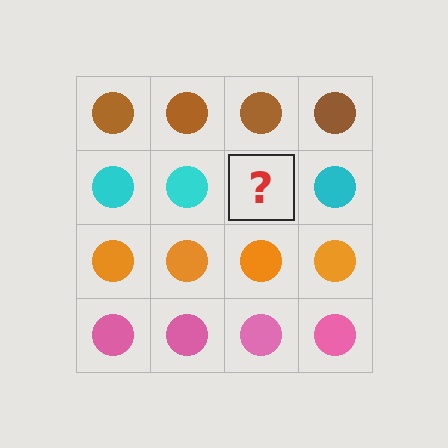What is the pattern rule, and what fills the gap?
The rule is that each row has a consistent color. The gap should be filled with a cyan circle.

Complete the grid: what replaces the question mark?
The question mark should be replaced with a cyan circle.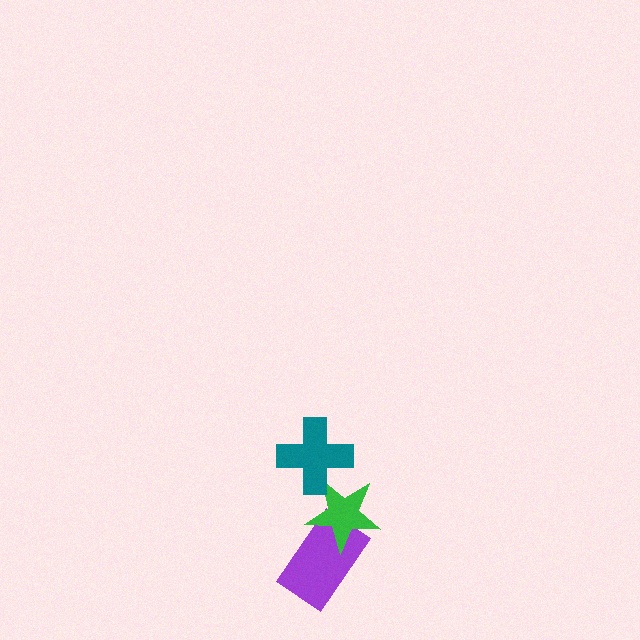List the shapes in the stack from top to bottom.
From top to bottom: the teal cross, the green star, the purple rectangle.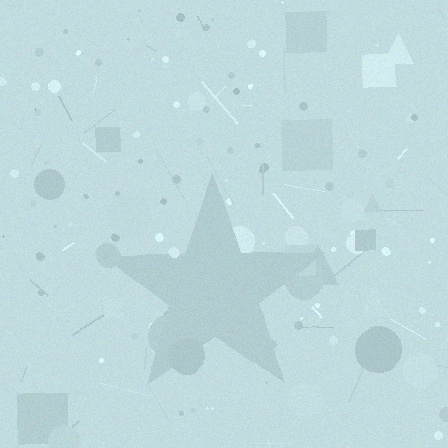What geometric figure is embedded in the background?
A star is embedded in the background.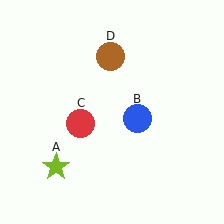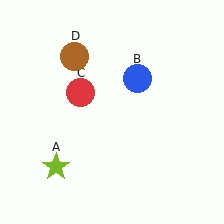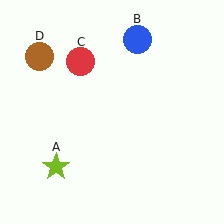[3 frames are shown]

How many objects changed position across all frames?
3 objects changed position: blue circle (object B), red circle (object C), brown circle (object D).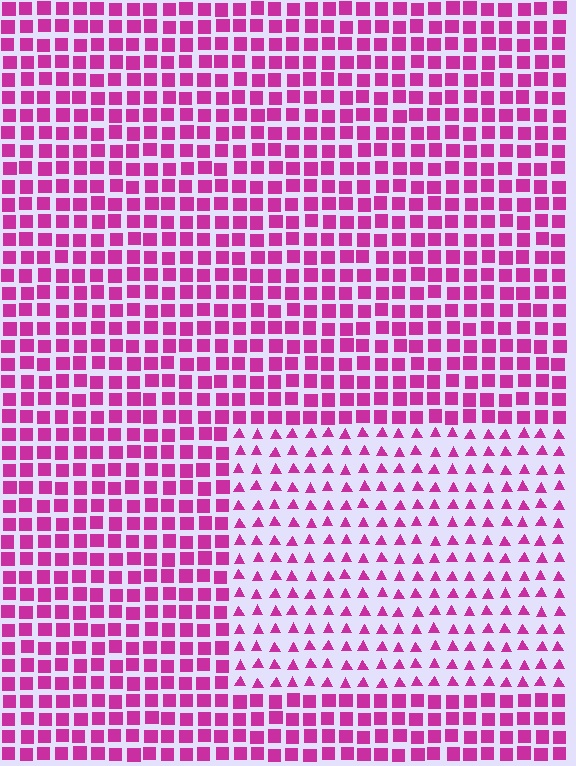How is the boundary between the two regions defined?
The boundary is defined by a change in element shape: triangles inside vs. squares outside. All elements share the same color and spacing.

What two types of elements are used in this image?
The image uses triangles inside the rectangle region and squares outside it.